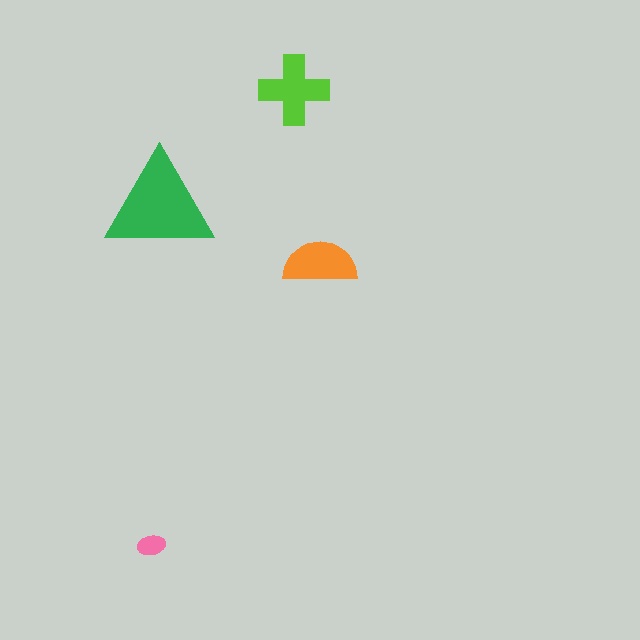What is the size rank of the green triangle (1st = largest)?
1st.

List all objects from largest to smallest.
The green triangle, the lime cross, the orange semicircle, the pink ellipse.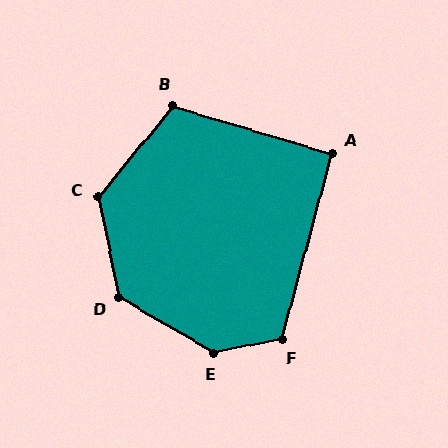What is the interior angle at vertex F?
Approximately 116 degrees (obtuse).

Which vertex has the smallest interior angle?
A, at approximately 92 degrees.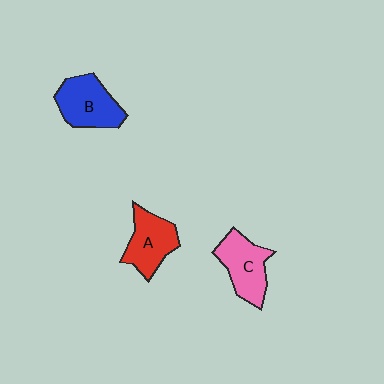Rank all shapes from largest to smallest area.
From largest to smallest: B (blue), C (pink), A (red).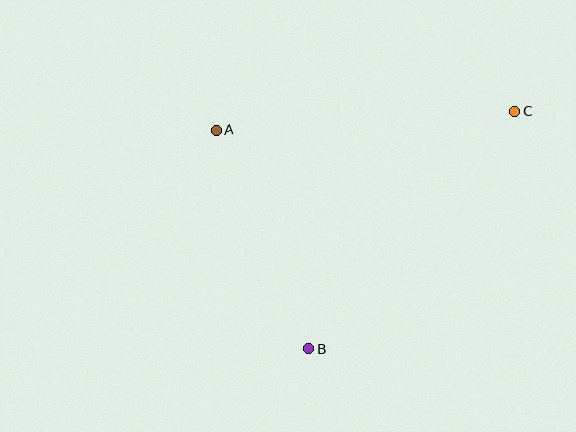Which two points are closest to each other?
Points A and B are closest to each other.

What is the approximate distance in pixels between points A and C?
The distance between A and C is approximately 299 pixels.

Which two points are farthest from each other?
Points B and C are farthest from each other.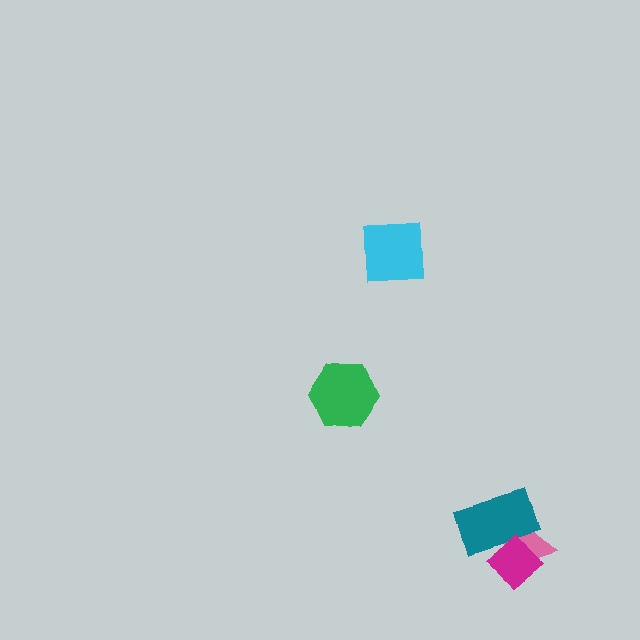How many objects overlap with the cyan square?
0 objects overlap with the cyan square.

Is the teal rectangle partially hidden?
Yes, it is partially covered by another shape.